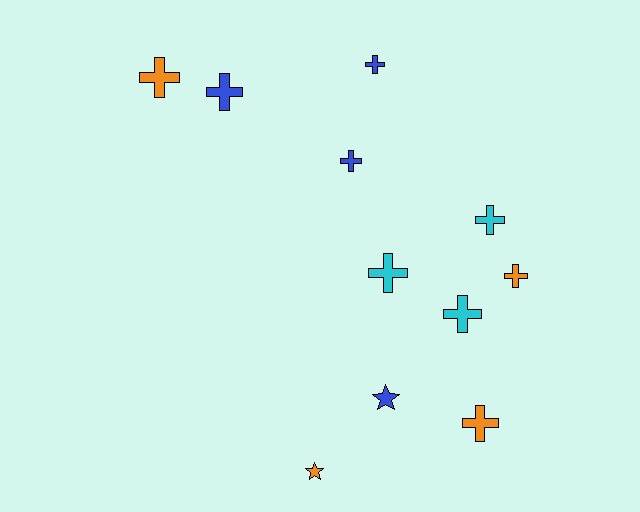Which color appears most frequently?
Orange, with 4 objects.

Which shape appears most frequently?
Cross, with 9 objects.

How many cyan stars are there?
There are no cyan stars.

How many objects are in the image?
There are 11 objects.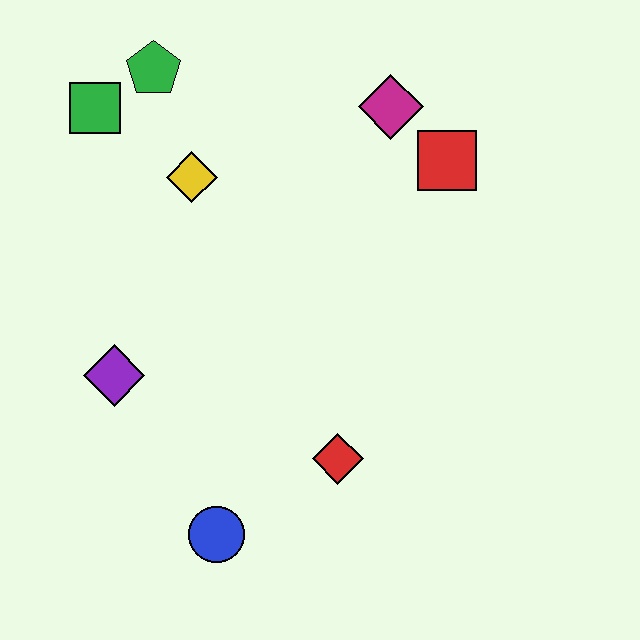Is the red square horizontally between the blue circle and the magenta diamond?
No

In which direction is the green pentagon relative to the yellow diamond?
The green pentagon is above the yellow diamond.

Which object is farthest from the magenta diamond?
The blue circle is farthest from the magenta diamond.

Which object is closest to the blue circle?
The red diamond is closest to the blue circle.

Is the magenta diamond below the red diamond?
No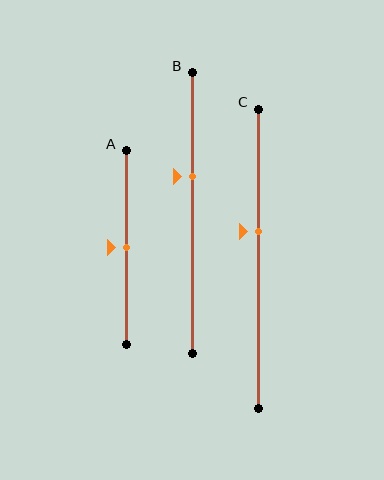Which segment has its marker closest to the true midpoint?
Segment A has its marker closest to the true midpoint.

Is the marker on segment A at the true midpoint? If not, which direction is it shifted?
Yes, the marker on segment A is at the true midpoint.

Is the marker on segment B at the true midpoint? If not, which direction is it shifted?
No, the marker on segment B is shifted upward by about 13% of the segment length.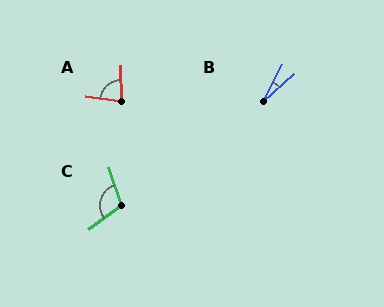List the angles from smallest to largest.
B (21°), A (80°), C (108°).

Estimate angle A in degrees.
Approximately 80 degrees.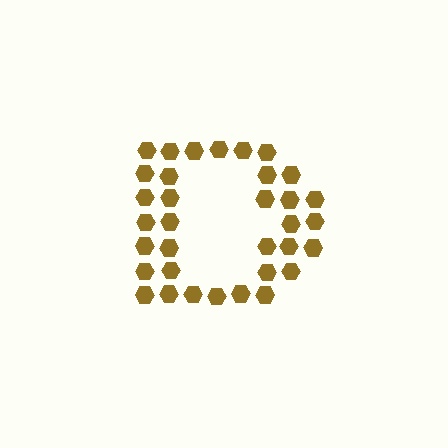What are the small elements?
The small elements are hexagons.